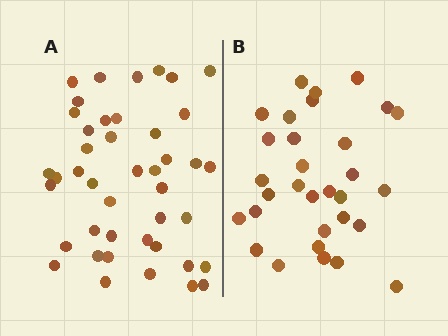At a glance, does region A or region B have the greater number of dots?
Region A (the left region) has more dots.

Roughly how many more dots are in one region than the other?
Region A has roughly 12 or so more dots than region B.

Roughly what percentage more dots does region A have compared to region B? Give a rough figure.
About 40% more.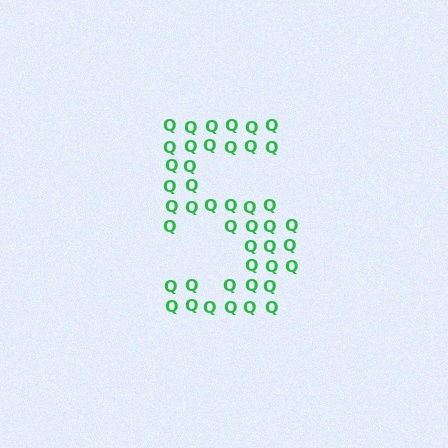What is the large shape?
The large shape is the digit 5.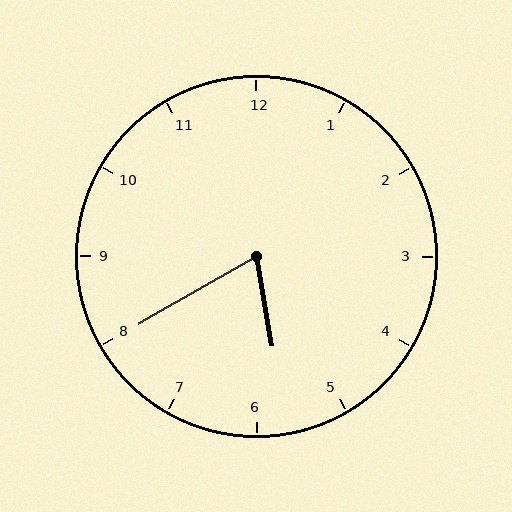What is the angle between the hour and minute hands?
Approximately 70 degrees.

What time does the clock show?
5:40.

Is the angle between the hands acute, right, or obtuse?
It is acute.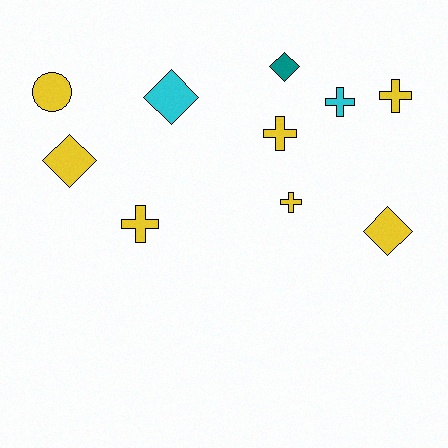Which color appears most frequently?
Yellow, with 7 objects.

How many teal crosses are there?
There are no teal crosses.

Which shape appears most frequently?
Cross, with 5 objects.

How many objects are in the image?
There are 10 objects.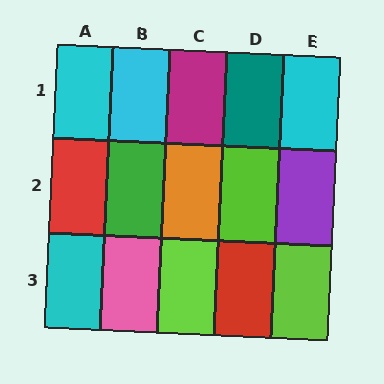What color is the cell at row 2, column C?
Orange.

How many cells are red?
2 cells are red.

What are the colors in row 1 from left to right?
Cyan, cyan, magenta, teal, cyan.